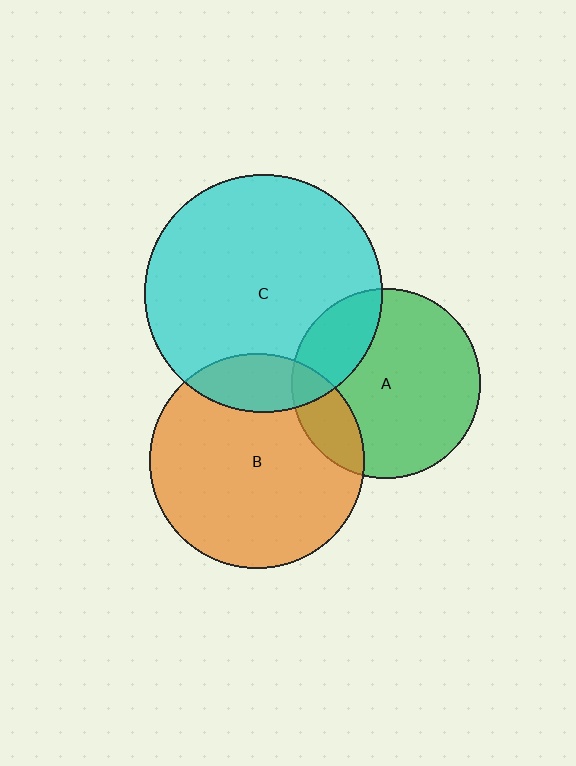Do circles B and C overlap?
Yes.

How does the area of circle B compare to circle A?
Approximately 1.3 times.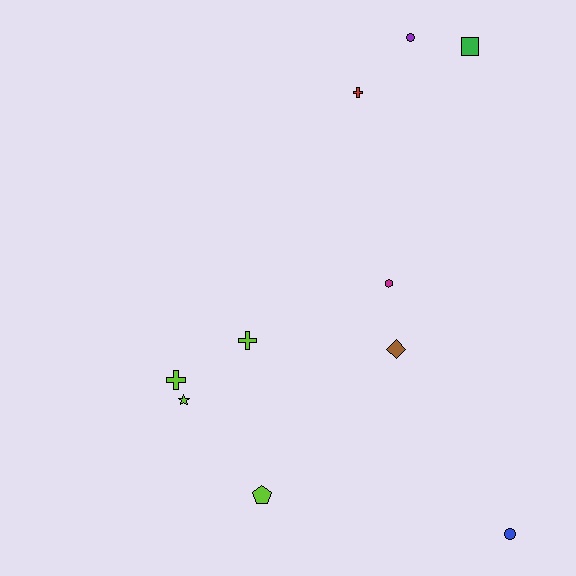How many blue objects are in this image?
There is 1 blue object.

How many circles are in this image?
There are 2 circles.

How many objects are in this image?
There are 10 objects.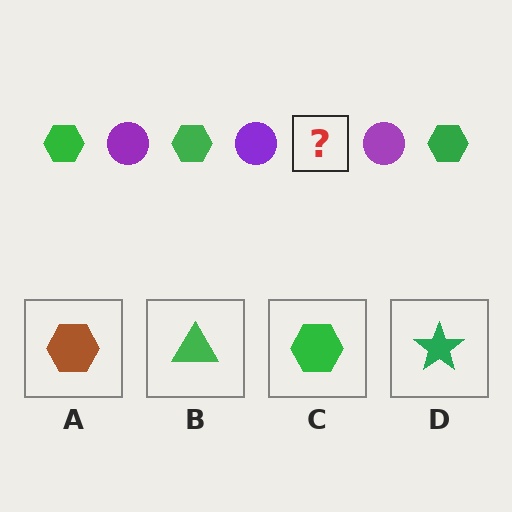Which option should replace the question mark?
Option C.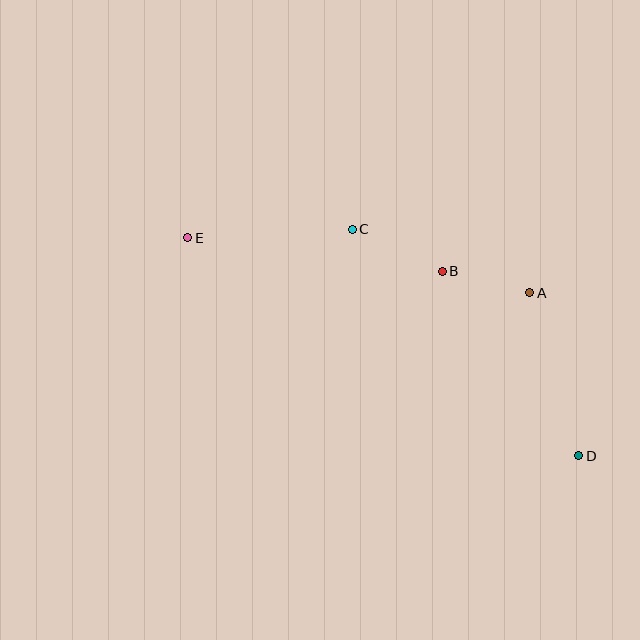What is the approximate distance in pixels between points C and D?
The distance between C and D is approximately 320 pixels.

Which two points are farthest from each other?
Points D and E are farthest from each other.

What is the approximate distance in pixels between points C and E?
The distance between C and E is approximately 165 pixels.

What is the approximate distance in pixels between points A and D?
The distance between A and D is approximately 170 pixels.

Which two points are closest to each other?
Points A and B are closest to each other.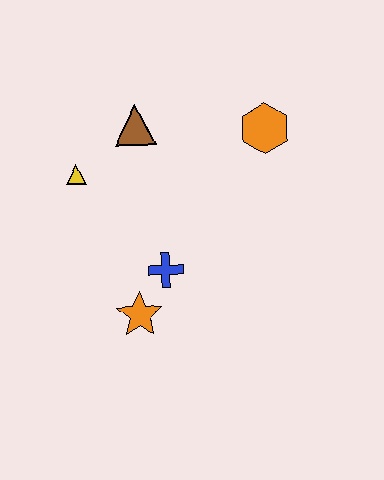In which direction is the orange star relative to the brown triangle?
The orange star is below the brown triangle.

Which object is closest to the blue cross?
The orange star is closest to the blue cross.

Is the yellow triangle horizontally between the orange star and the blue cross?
No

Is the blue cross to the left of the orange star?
No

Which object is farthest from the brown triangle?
The orange star is farthest from the brown triangle.